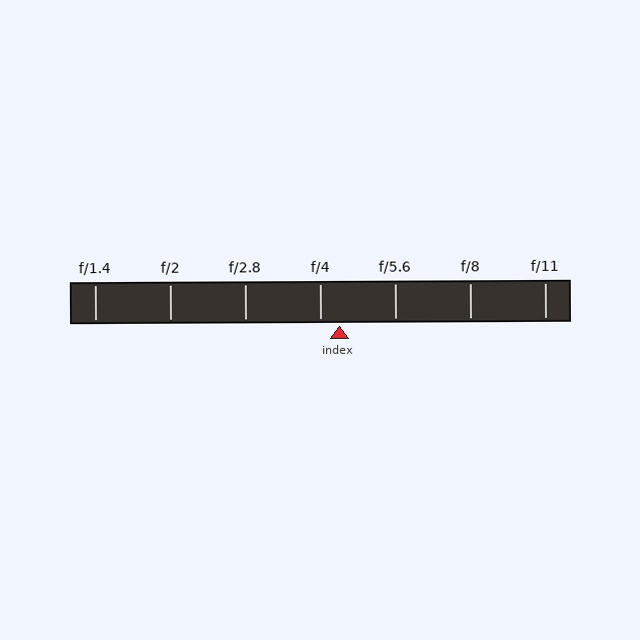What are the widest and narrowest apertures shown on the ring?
The widest aperture shown is f/1.4 and the narrowest is f/11.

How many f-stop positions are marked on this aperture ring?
There are 7 f-stop positions marked.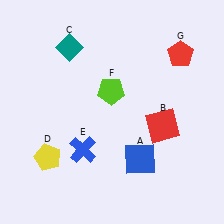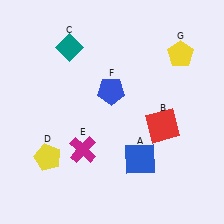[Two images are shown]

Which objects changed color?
E changed from blue to magenta. F changed from lime to blue. G changed from red to yellow.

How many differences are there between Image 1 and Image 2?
There are 3 differences between the two images.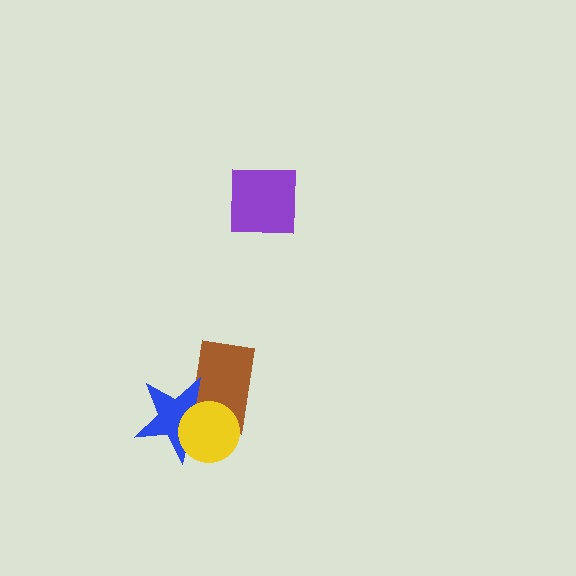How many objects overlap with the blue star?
2 objects overlap with the blue star.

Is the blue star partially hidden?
Yes, it is partially covered by another shape.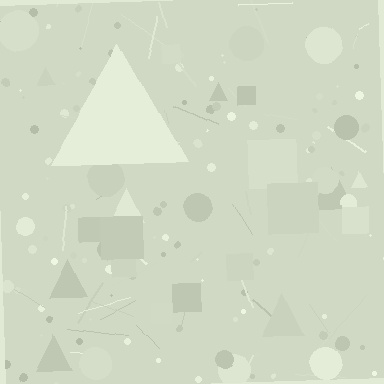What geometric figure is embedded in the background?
A triangle is embedded in the background.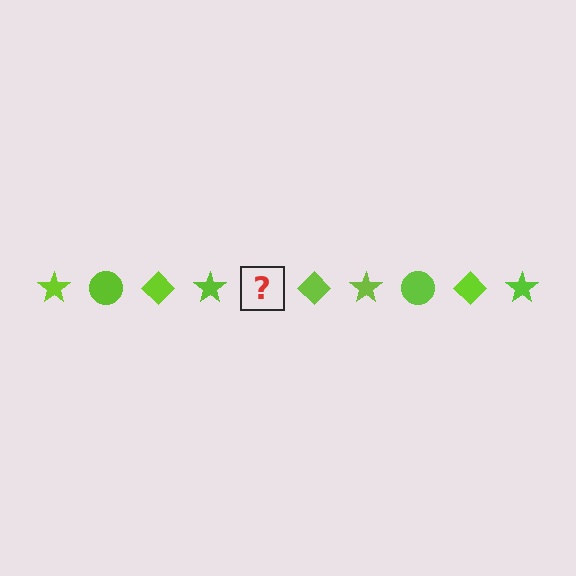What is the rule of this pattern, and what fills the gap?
The rule is that the pattern cycles through star, circle, diamond shapes in lime. The gap should be filled with a lime circle.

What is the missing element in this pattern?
The missing element is a lime circle.